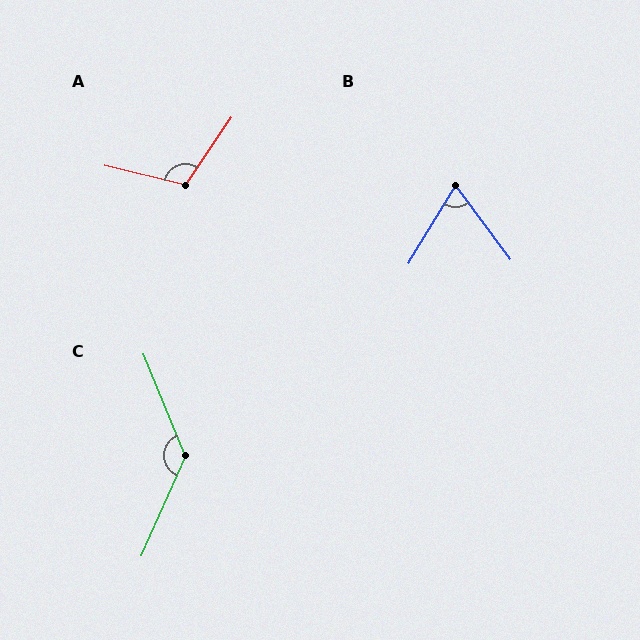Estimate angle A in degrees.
Approximately 110 degrees.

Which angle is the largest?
C, at approximately 134 degrees.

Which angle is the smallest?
B, at approximately 67 degrees.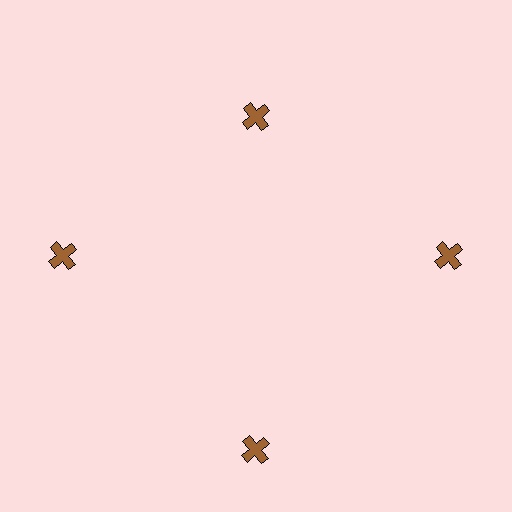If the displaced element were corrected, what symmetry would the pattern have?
It would have 4-fold rotational symmetry — the pattern would map onto itself every 90 degrees.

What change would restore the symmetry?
The symmetry would be restored by moving it outward, back onto the ring so that all 4 crosses sit at equal angles and equal distance from the center.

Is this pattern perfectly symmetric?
No. The 4 brown crosses are arranged in a ring, but one element near the 12 o'clock position is pulled inward toward the center, breaking the 4-fold rotational symmetry.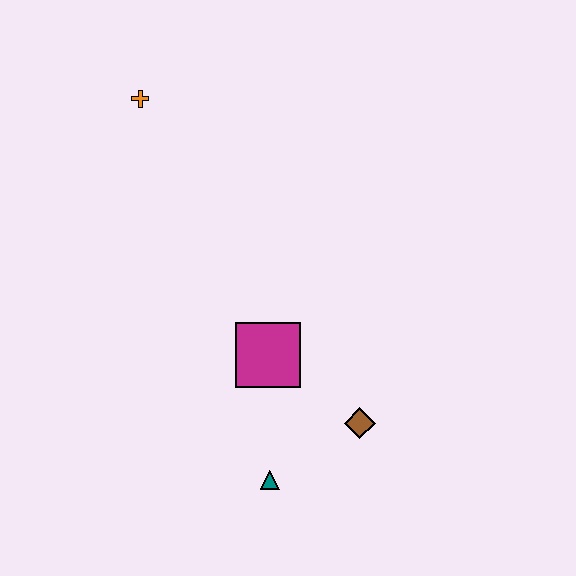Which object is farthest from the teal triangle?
The orange cross is farthest from the teal triangle.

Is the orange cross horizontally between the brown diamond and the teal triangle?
No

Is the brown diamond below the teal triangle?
No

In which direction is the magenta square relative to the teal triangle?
The magenta square is above the teal triangle.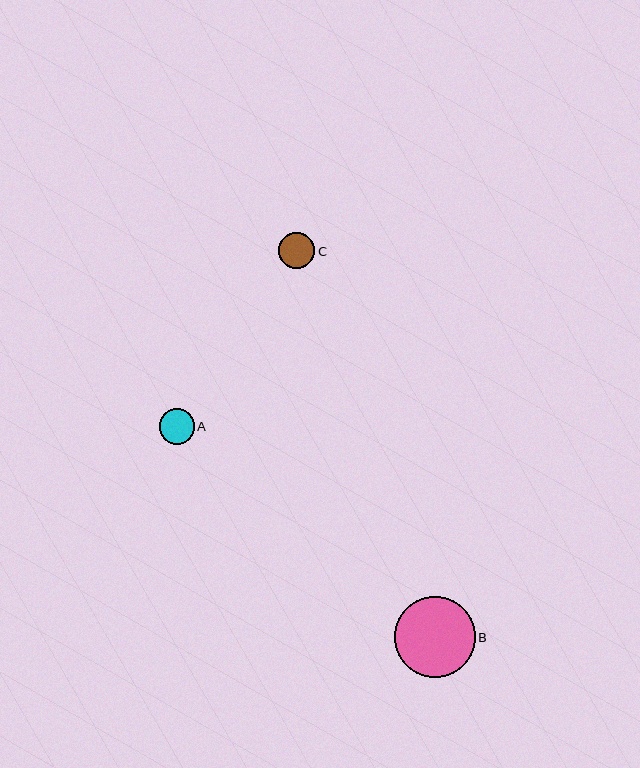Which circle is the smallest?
Circle A is the smallest with a size of approximately 35 pixels.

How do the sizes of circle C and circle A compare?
Circle C and circle A are approximately the same size.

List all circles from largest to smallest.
From largest to smallest: B, C, A.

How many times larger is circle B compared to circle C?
Circle B is approximately 2.2 times the size of circle C.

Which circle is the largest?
Circle B is the largest with a size of approximately 80 pixels.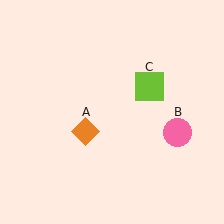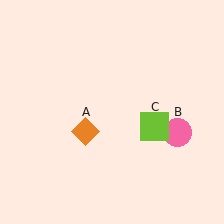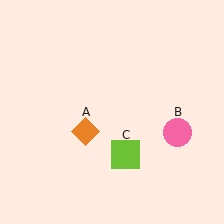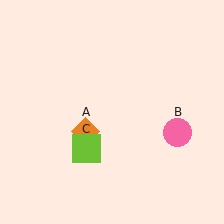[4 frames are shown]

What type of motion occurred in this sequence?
The lime square (object C) rotated clockwise around the center of the scene.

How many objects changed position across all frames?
1 object changed position: lime square (object C).